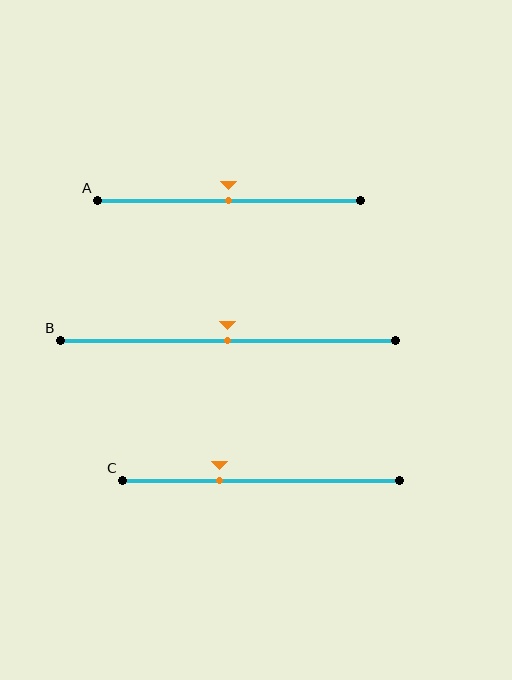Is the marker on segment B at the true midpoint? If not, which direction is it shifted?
Yes, the marker on segment B is at the true midpoint.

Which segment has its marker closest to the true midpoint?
Segment A has its marker closest to the true midpoint.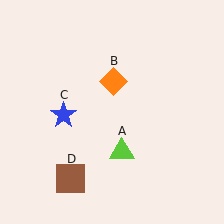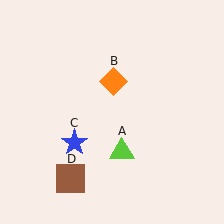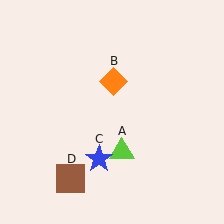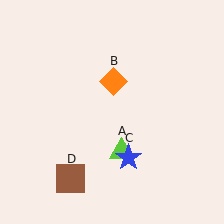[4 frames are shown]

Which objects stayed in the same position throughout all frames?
Lime triangle (object A) and orange diamond (object B) and brown square (object D) remained stationary.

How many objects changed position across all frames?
1 object changed position: blue star (object C).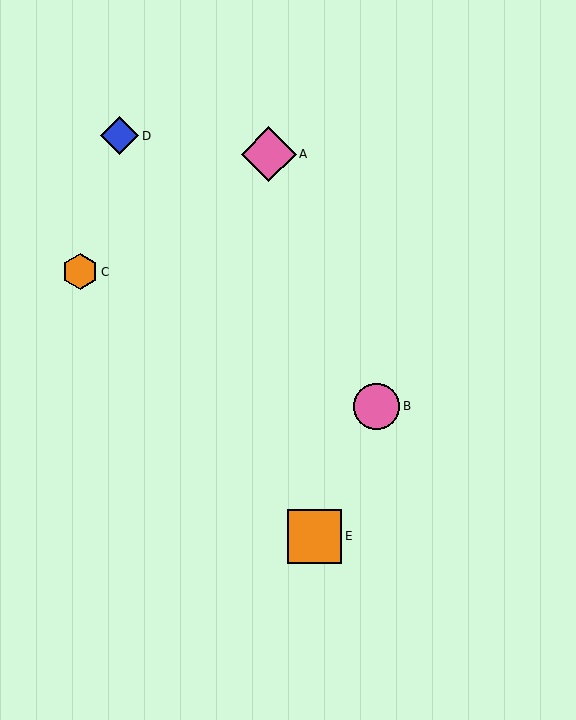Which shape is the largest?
The pink diamond (labeled A) is the largest.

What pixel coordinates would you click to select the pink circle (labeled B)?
Click at (377, 406) to select the pink circle B.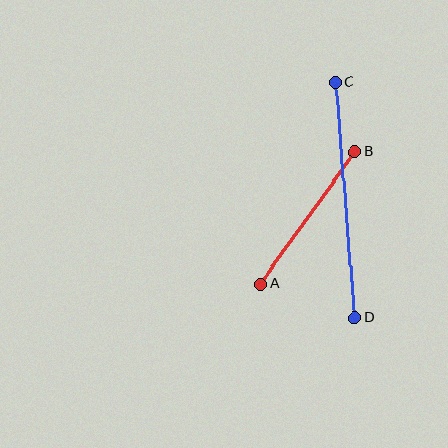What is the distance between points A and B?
The distance is approximately 162 pixels.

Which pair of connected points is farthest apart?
Points C and D are farthest apart.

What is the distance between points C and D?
The distance is approximately 237 pixels.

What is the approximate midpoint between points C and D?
The midpoint is at approximately (345, 200) pixels.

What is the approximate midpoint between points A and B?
The midpoint is at approximately (308, 218) pixels.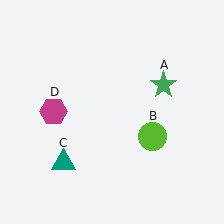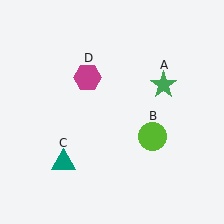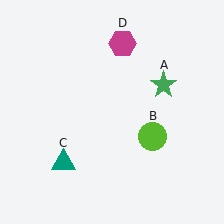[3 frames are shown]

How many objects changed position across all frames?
1 object changed position: magenta hexagon (object D).